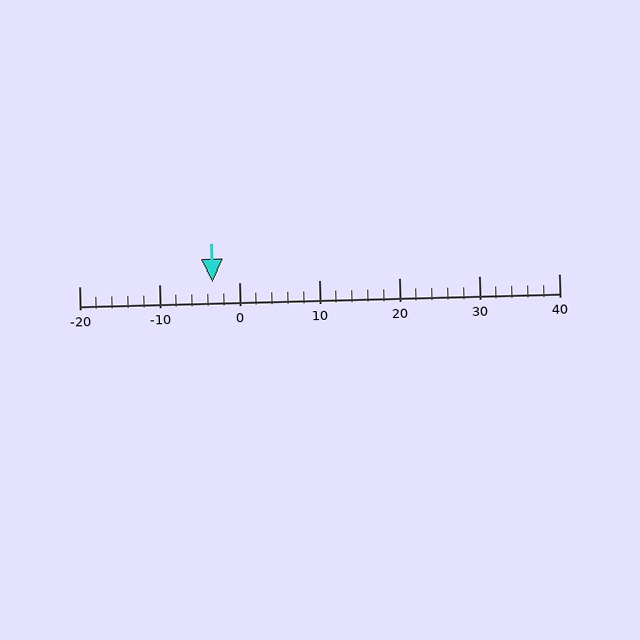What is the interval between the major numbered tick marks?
The major tick marks are spaced 10 units apart.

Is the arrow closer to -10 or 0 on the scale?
The arrow is closer to 0.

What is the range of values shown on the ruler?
The ruler shows values from -20 to 40.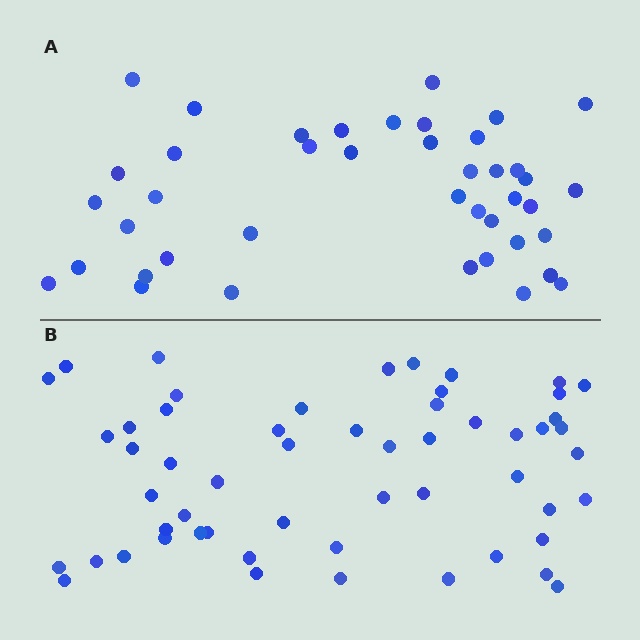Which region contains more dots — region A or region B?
Region B (the bottom region) has more dots.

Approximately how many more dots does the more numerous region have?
Region B has approximately 15 more dots than region A.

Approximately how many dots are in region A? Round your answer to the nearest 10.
About 40 dots. (The exact count is 42, which rounds to 40.)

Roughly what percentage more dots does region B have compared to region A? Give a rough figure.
About 30% more.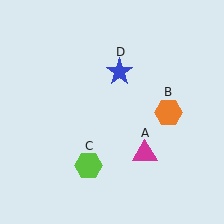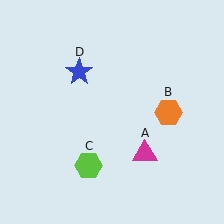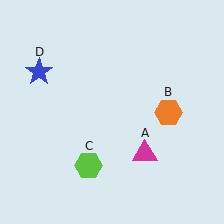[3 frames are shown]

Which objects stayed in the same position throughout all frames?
Magenta triangle (object A) and orange hexagon (object B) and lime hexagon (object C) remained stationary.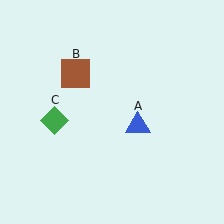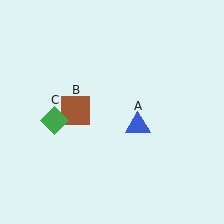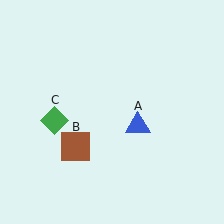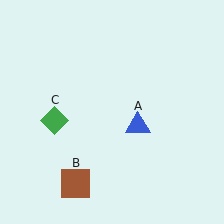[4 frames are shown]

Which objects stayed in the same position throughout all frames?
Blue triangle (object A) and green diamond (object C) remained stationary.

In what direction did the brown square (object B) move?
The brown square (object B) moved down.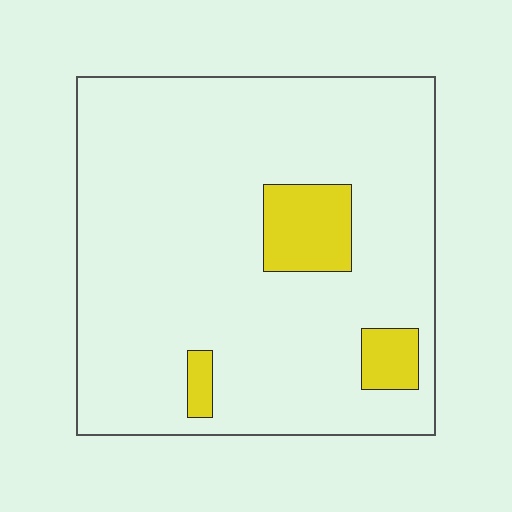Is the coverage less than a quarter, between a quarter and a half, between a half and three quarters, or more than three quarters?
Less than a quarter.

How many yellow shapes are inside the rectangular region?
3.